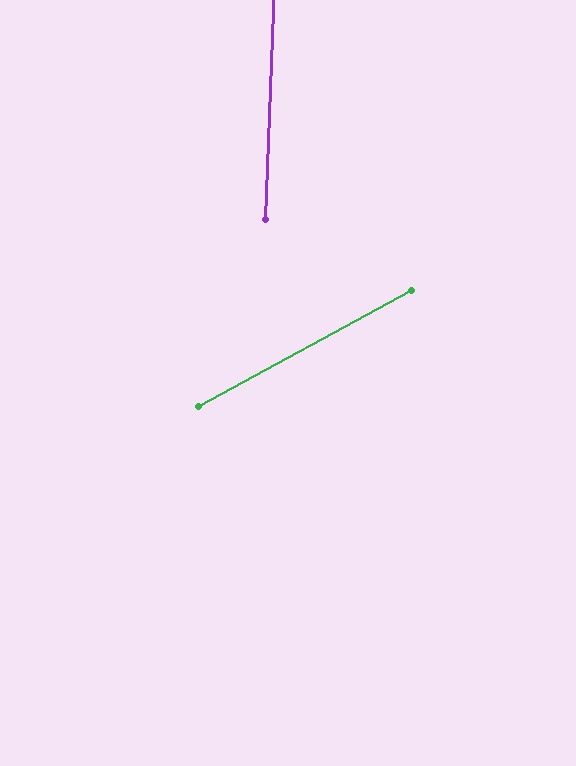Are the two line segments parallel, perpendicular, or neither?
Neither parallel nor perpendicular — they differ by about 59°.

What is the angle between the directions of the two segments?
Approximately 59 degrees.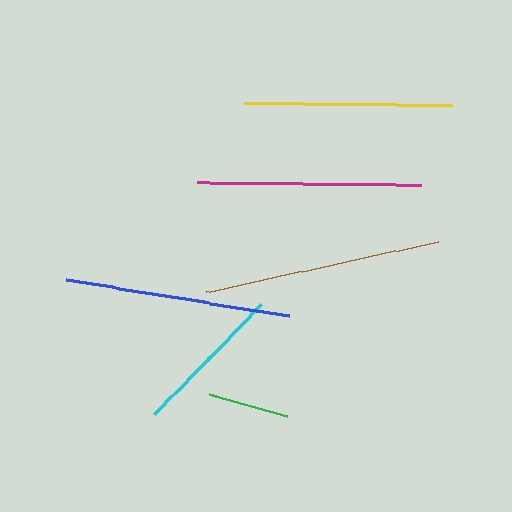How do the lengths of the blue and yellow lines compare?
The blue and yellow lines are approximately the same length.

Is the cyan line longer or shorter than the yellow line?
The yellow line is longer than the cyan line.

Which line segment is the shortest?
The green line is the shortest at approximately 82 pixels.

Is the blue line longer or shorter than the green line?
The blue line is longer than the green line.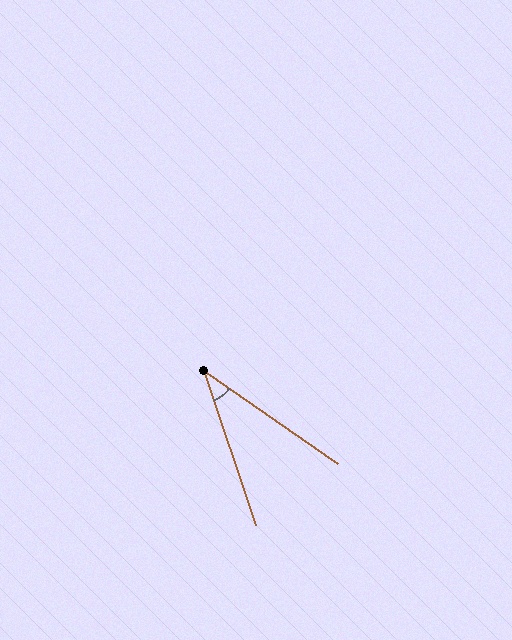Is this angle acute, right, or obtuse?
It is acute.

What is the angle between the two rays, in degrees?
Approximately 36 degrees.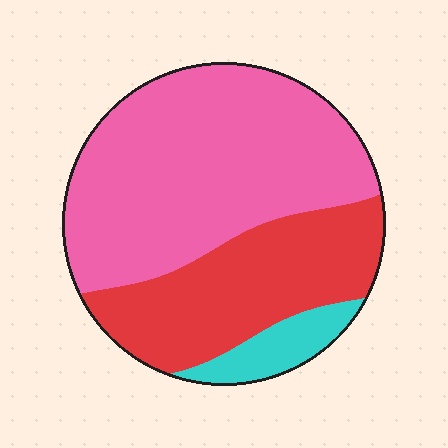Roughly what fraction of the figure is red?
Red covers about 35% of the figure.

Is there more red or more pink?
Pink.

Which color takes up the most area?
Pink, at roughly 60%.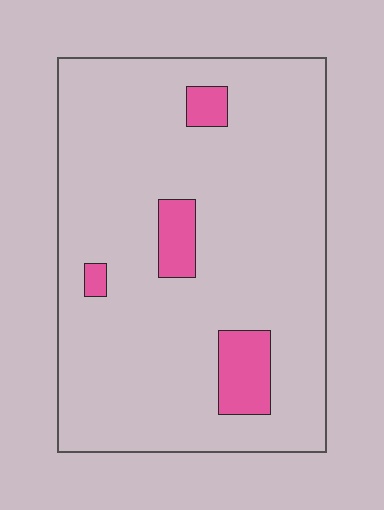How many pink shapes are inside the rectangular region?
4.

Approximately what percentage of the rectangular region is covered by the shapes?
Approximately 10%.